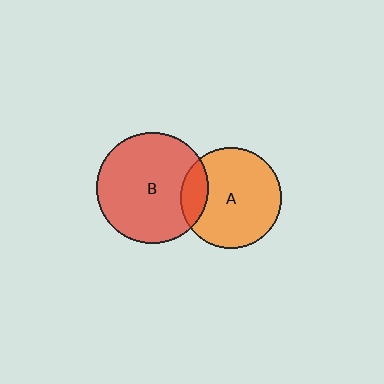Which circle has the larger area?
Circle B (red).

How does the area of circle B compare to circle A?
Approximately 1.2 times.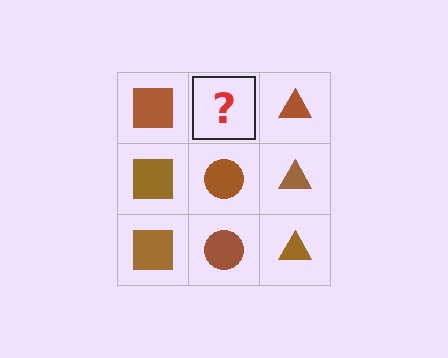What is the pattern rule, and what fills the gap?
The rule is that each column has a consistent shape. The gap should be filled with a brown circle.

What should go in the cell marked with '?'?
The missing cell should contain a brown circle.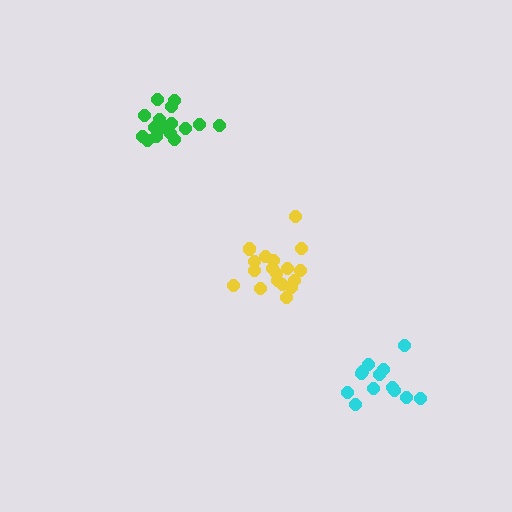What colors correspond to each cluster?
The clusters are colored: green, cyan, yellow.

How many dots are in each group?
Group 1: 16 dots, Group 2: 13 dots, Group 3: 18 dots (47 total).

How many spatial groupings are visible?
There are 3 spatial groupings.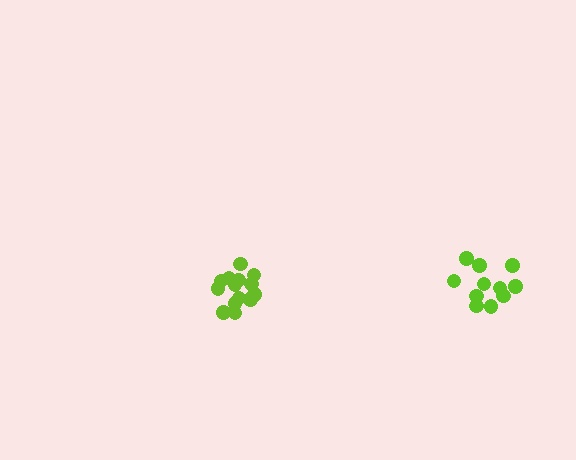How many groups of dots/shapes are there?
There are 2 groups.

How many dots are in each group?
Group 1: 12 dots, Group 2: 14 dots (26 total).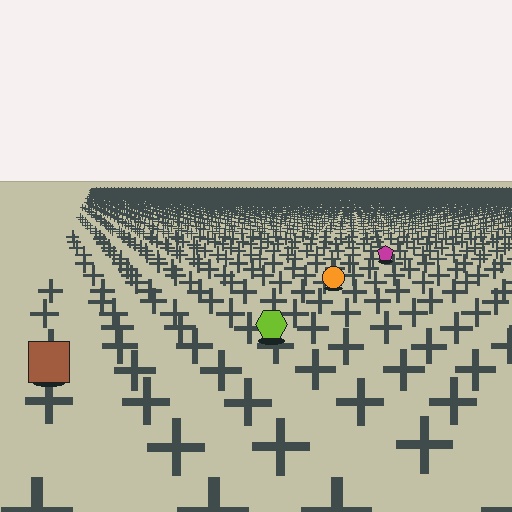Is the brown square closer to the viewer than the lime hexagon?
Yes. The brown square is closer — you can tell from the texture gradient: the ground texture is coarser near it.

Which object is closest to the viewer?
The brown square is closest. The texture marks near it are larger and more spread out.